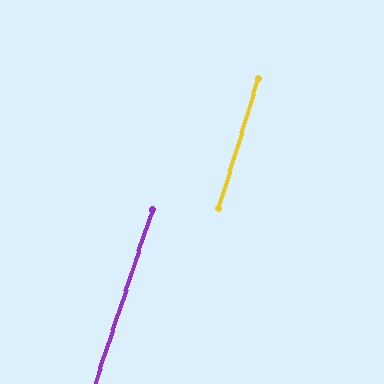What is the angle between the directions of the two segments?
Approximately 1 degree.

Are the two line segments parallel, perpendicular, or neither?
Parallel — their directions differ by only 1.0°.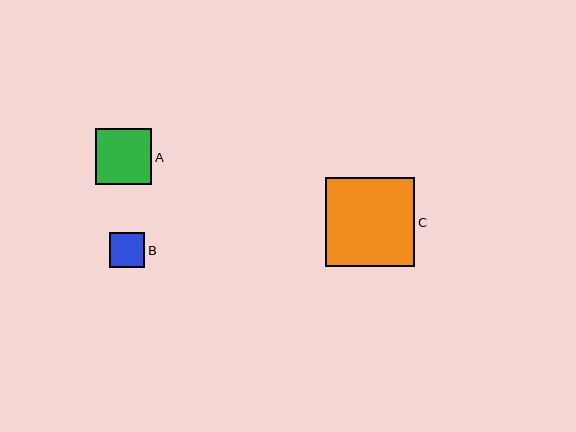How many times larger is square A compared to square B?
Square A is approximately 1.6 times the size of square B.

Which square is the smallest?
Square B is the smallest with a size of approximately 35 pixels.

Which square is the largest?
Square C is the largest with a size of approximately 89 pixels.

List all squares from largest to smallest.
From largest to smallest: C, A, B.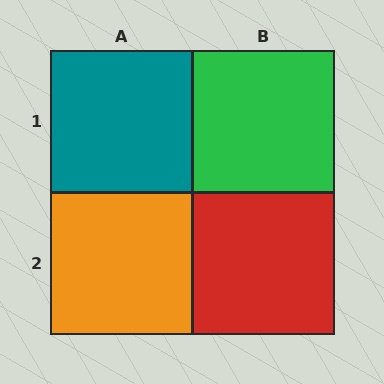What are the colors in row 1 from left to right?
Teal, green.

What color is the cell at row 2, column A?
Orange.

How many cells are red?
1 cell is red.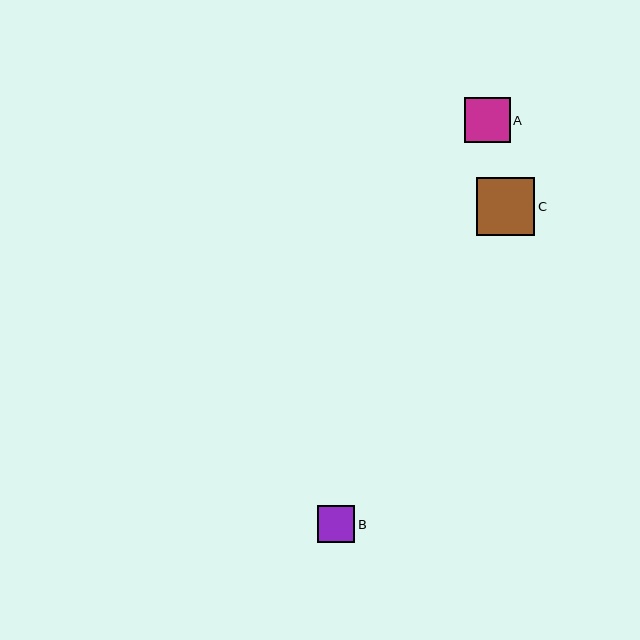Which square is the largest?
Square C is the largest with a size of approximately 58 pixels.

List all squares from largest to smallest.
From largest to smallest: C, A, B.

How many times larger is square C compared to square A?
Square C is approximately 1.3 times the size of square A.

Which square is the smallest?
Square B is the smallest with a size of approximately 37 pixels.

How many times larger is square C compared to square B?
Square C is approximately 1.6 times the size of square B.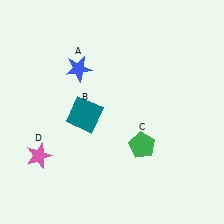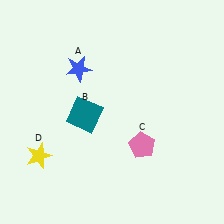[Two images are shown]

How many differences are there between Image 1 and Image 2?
There are 2 differences between the two images.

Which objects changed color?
C changed from green to pink. D changed from pink to yellow.